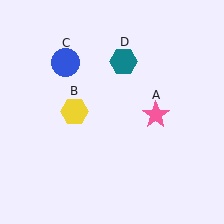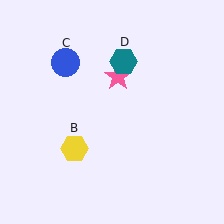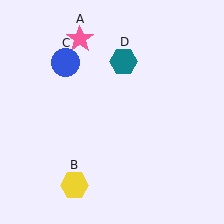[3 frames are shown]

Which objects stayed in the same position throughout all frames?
Blue circle (object C) and teal hexagon (object D) remained stationary.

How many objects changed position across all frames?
2 objects changed position: pink star (object A), yellow hexagon (object B).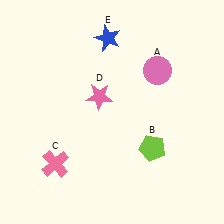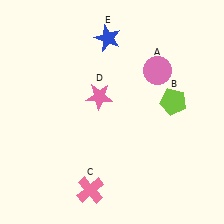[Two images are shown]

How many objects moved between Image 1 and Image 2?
2 objects moved between the two images.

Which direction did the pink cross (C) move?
The pink cross (C) moved right.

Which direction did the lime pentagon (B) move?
The lime pentagon (B) moved up.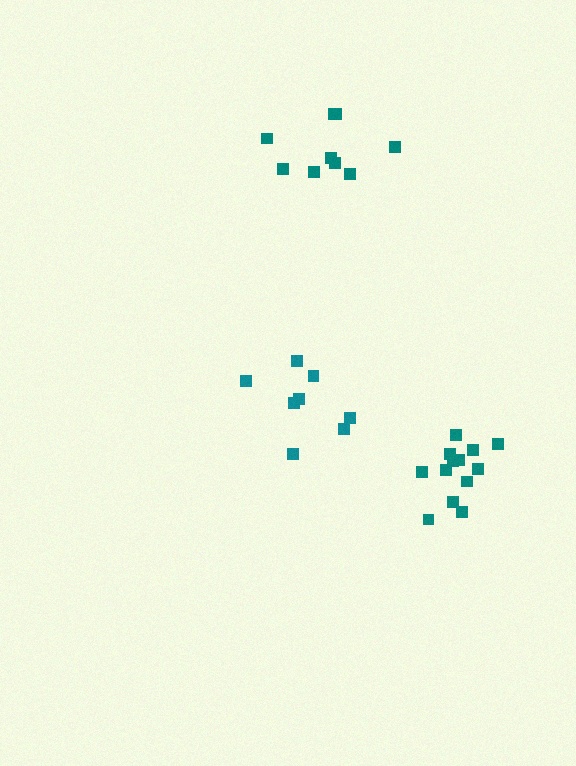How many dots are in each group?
Group 1: 13 dots, Group 2: 8 dots, Group 3: 9 dots (30 total).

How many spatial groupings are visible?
There are 3 spatial groupings.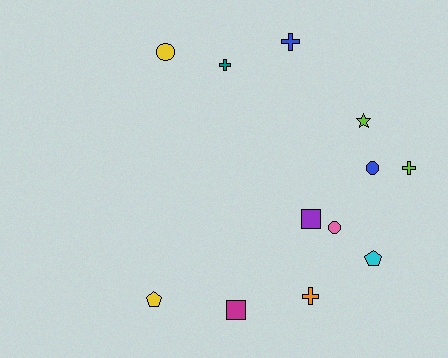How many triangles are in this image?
There are no triangles.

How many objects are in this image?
There are 12 objects.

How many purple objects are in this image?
There is 1 purple object.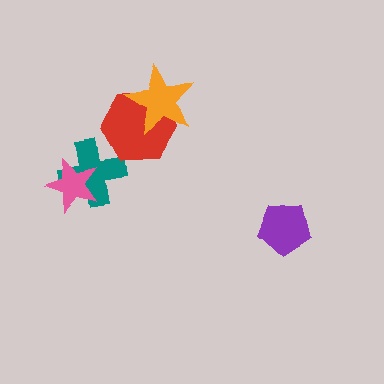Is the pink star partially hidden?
No, no other shape covers it.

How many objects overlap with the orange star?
1 object overlaps with the orange star.